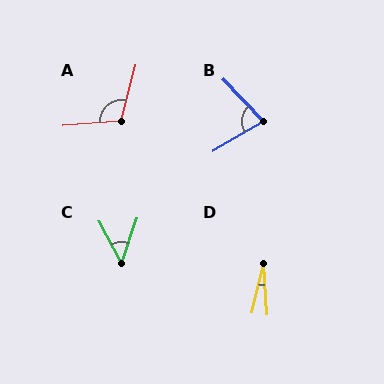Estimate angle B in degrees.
Approximately 77 degrees.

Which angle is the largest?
A, at approximately 109 degrees.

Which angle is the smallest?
D, at approximately 17 degrees.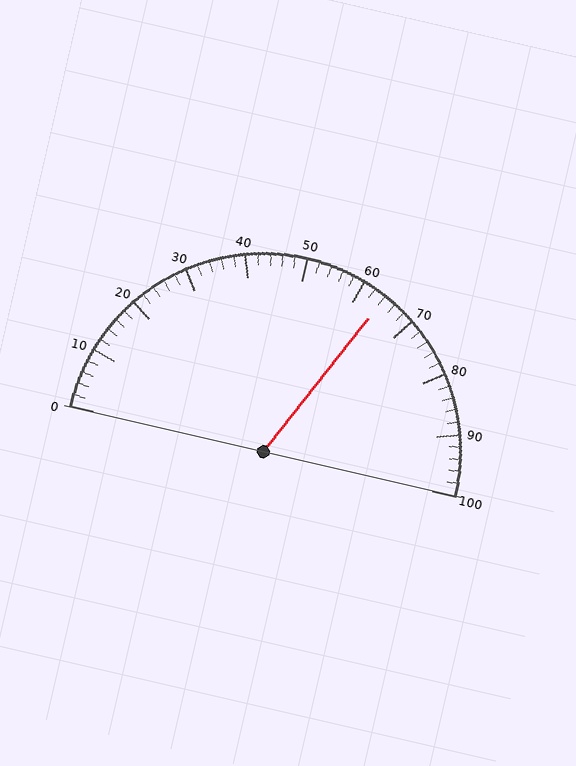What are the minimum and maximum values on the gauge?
The gauge ranges from 0 to 100.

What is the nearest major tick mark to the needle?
The nearest major tick mark is 60.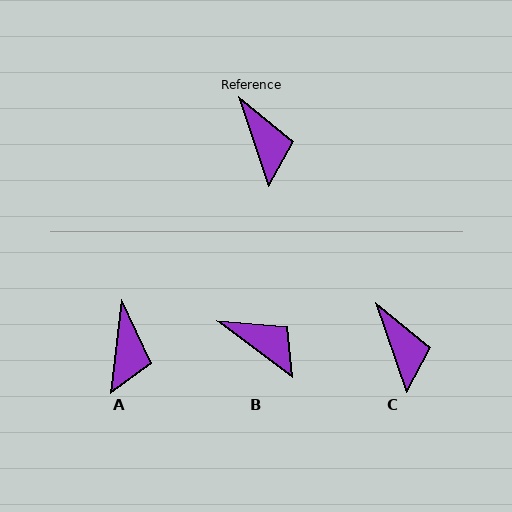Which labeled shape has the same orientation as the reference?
C.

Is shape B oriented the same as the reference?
No, it is off by about 34 degrees.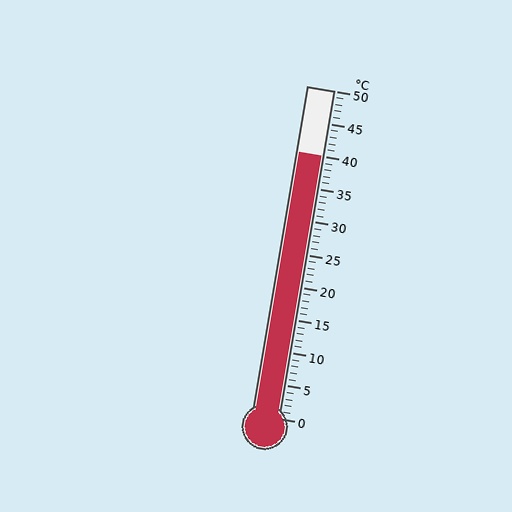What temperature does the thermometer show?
The thermometer shows approximately 40°C.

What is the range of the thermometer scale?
The thermometer scale ranges from 0°C to 50°C.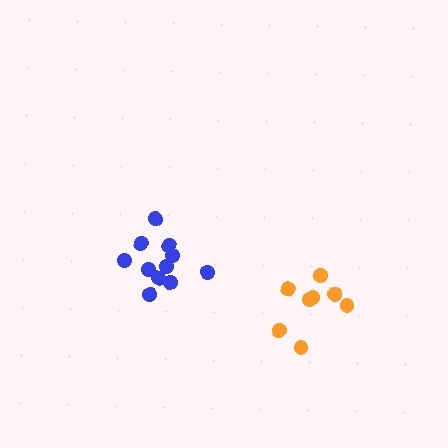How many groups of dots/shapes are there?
There are 2 groups.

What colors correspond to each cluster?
The clusters are colored: orange, blue.